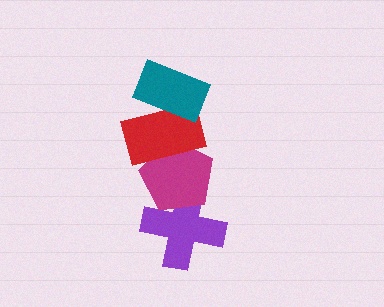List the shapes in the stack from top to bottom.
From top to bottom: the teal rectangle, the red rectangle, the magenta pentagon, the purple cross.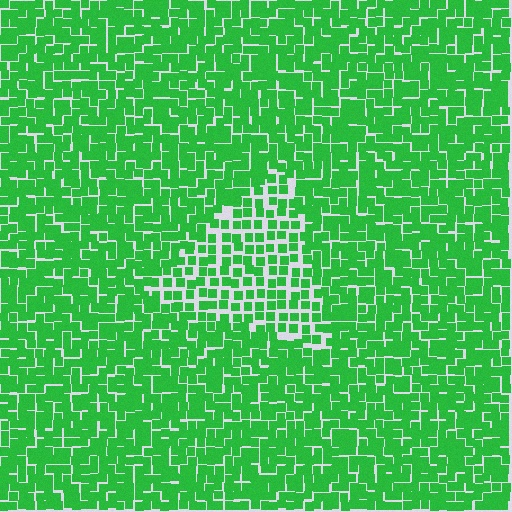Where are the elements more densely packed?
The elements are more densely packed outside the triangle boundary.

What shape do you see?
I see a triangle.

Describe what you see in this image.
The image contains small green elements arranged at two different densities. A triangle-shaped region is visible where the elements are less densely packed than the surrounding area.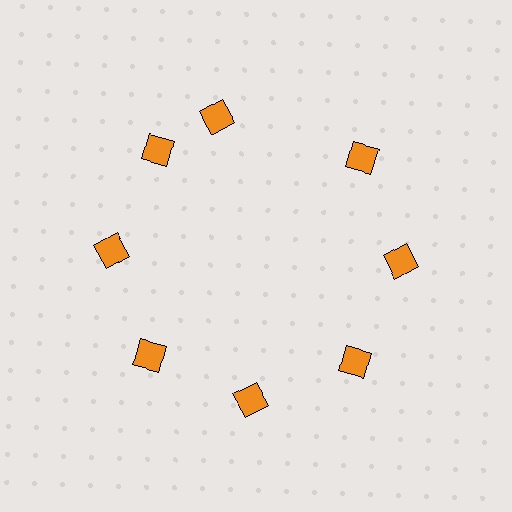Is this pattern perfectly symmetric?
No. The 8 orange diamonds are arranged in a ring, but one element near the 12 o'clock position is rotated out of alignment along the ring, breaking the 8-fold rotational symmetry.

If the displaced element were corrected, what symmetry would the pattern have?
It would have 8-fold rotational symmetry — the pattern would map onto itself every 45 degrees.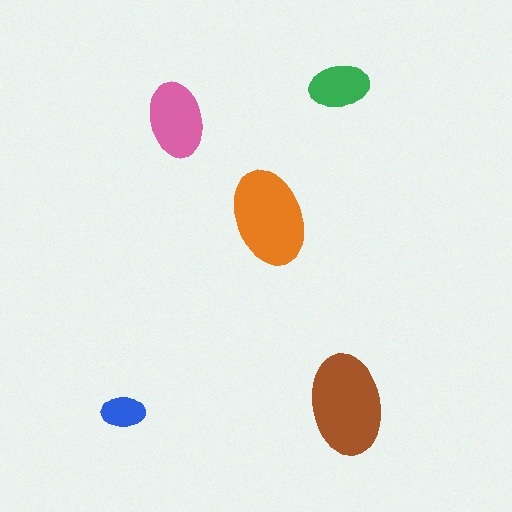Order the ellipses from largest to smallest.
the brown one, the orange one, the pink one, the green one, the blue one.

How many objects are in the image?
There are 5 objects in the image.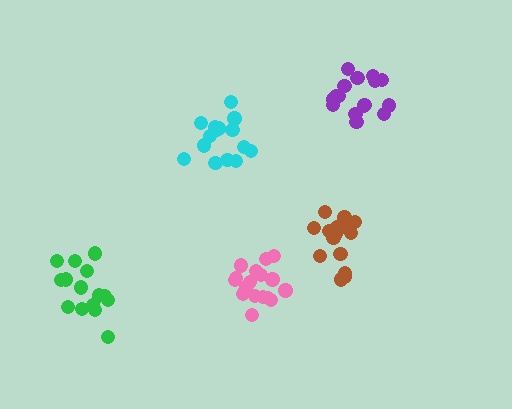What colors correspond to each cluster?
The clusters are colored: cyan, purple, brown, green, pink.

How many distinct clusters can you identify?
There are 5 distinct clusters.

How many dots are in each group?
Group 1: 15 dots, Group 2: 17 dots, Group 3: 15 dots, Group 4: 15 dots, Group 5: 18 dots (80 total).